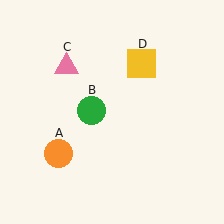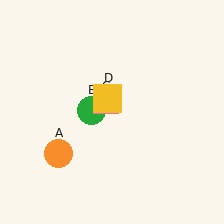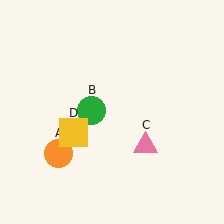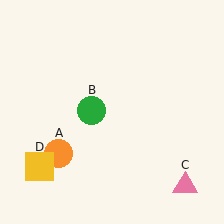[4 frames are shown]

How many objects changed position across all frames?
2 objects changed position: pink triangle (object C), yellow square (object D).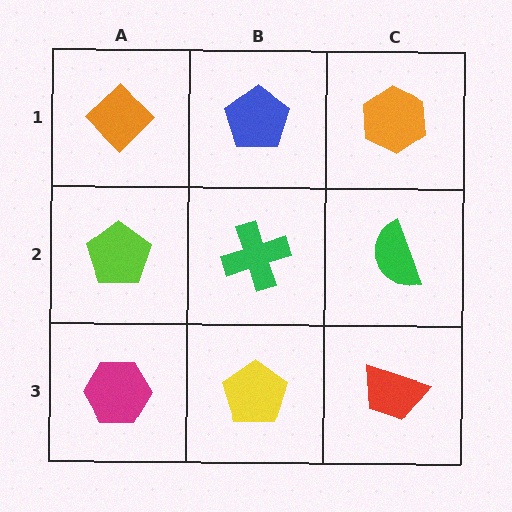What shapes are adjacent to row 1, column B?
A green cross (row 2, column B), an orange diamond (row 1, column A), an orange hexagon (row 1, column C).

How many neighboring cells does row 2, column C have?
3.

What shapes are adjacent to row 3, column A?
A lime pentagon (row 2, column A), a yellow pentagon (row 3, column B).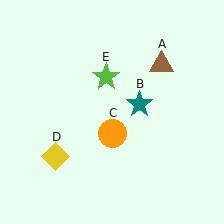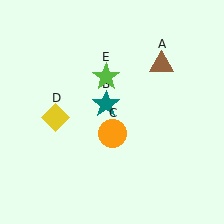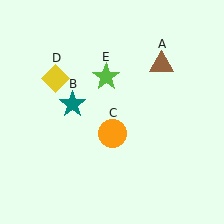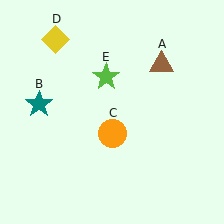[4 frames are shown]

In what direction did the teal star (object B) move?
The teal star (object B) moved left.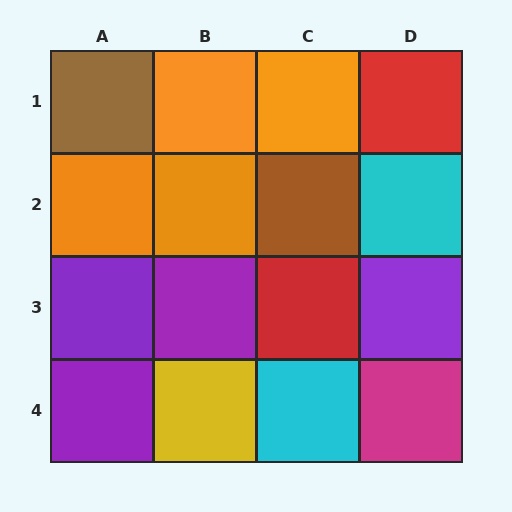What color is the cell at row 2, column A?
Orange.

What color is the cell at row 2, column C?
Brown.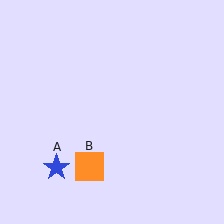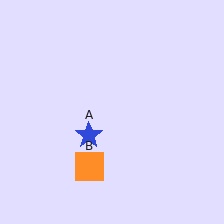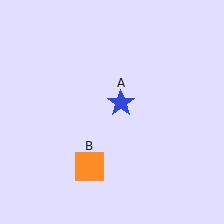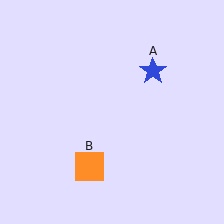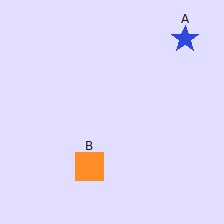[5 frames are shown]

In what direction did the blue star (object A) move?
The blue star (object A) moved up and to the right.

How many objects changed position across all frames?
1 object changed position: blue star (object A).